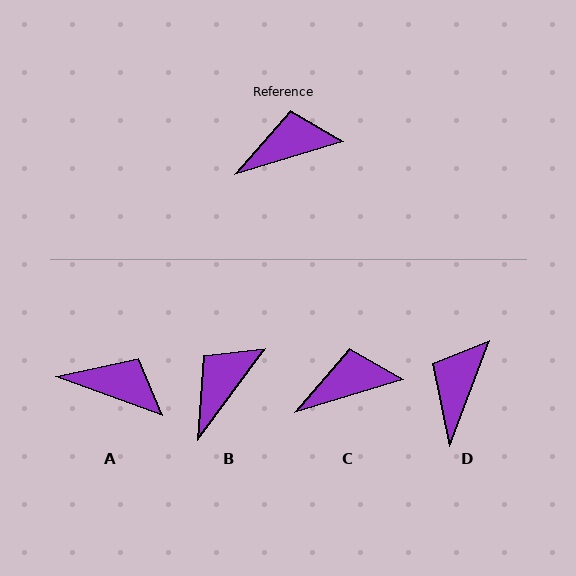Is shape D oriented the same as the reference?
No, it is off by about 52 degrees.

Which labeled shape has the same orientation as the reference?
C.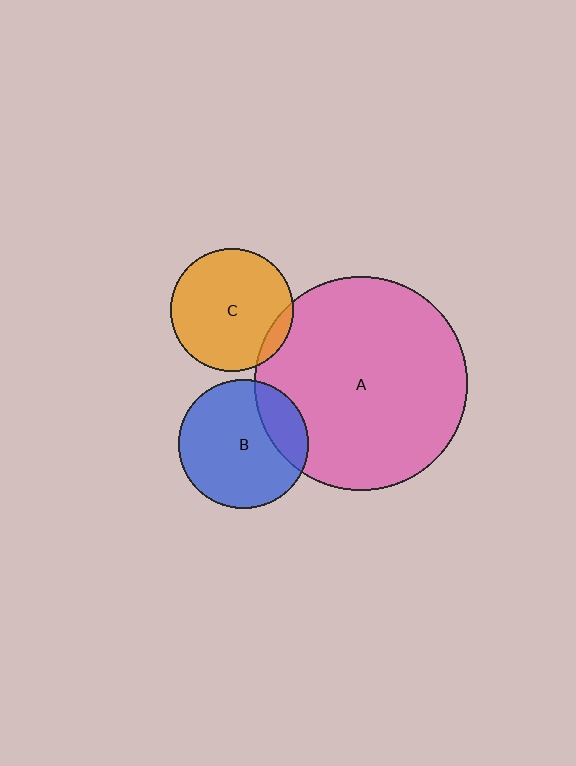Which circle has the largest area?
Circle A (pink).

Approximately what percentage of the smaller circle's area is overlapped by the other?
Approximately 20%.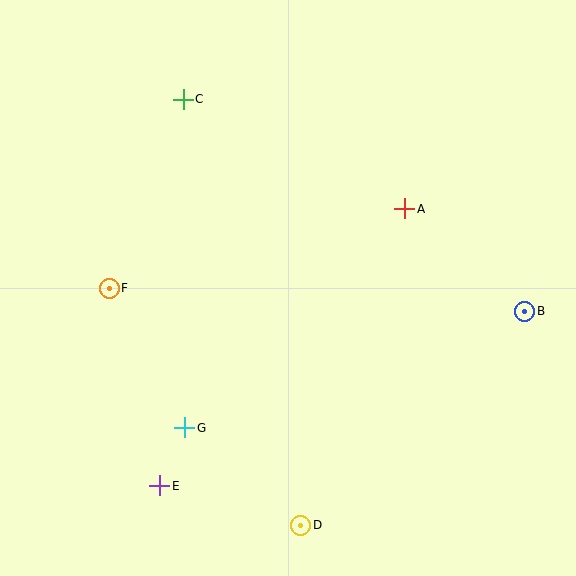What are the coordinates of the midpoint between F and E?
The midpoint between F and E is at (134, 387).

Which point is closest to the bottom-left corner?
Point E is closest to the bottom-left corner.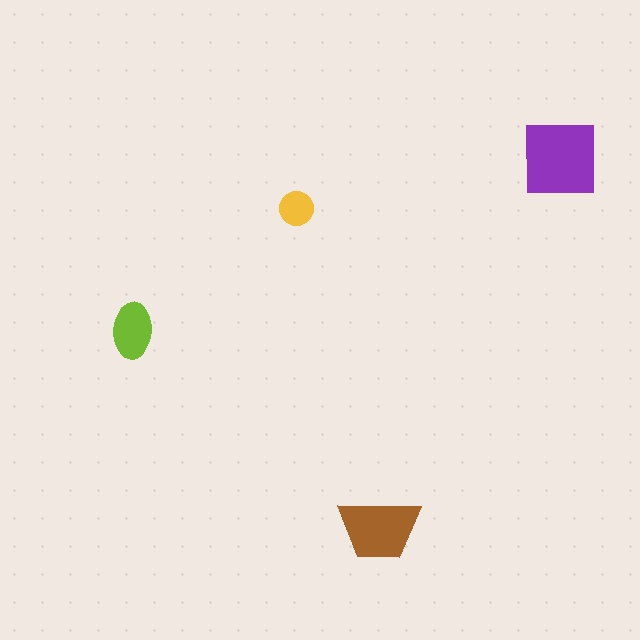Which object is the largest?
The purple square.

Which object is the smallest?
The yellow circle.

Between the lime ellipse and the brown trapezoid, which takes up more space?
The brown trapezoid.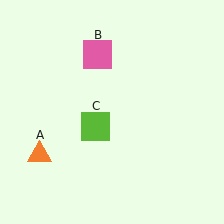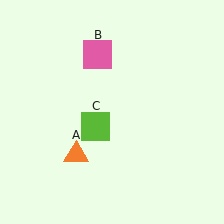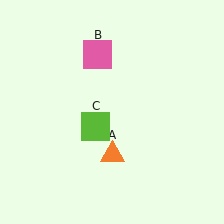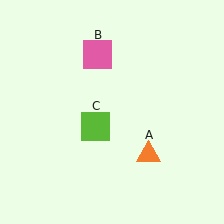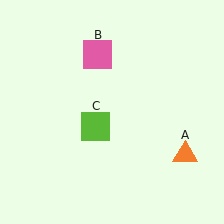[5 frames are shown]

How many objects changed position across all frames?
1 object changed position: orange triangle (object A).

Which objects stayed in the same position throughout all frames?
Pink square (object B) and lime square (object C) remained stationary.